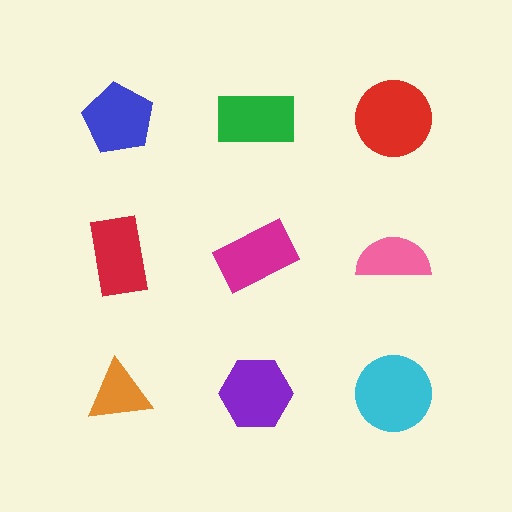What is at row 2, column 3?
A pink semicircle.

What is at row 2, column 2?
A magenta rectangle.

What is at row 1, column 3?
A red circle.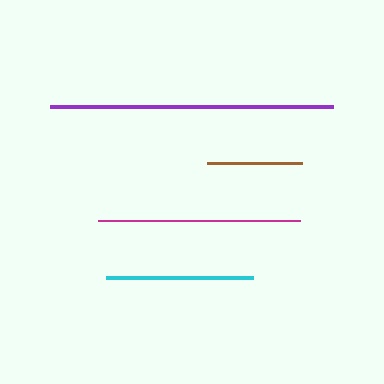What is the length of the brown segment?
The brown segment is approximately 96 pixels long.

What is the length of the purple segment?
The purple segment is approximately 284 pixels long.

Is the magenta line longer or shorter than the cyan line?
The magenta line is longer than the cyan line.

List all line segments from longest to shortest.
From longest to shortest: purple, magenta, cyan, brown.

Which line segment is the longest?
The purple line is the longest at approximately 284 pixels.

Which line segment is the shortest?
The brown line is the shortest at approximately 96 pixels.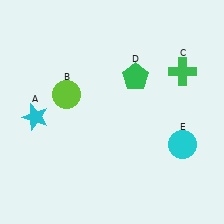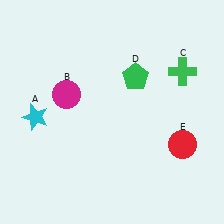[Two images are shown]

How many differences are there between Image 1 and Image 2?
There are 2 differences between the two images.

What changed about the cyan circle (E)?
In Image 1, E is cyan. In Image 2, it changed to red.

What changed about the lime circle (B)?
In Image 1, B is lime. In Image 2, it changed to magenta.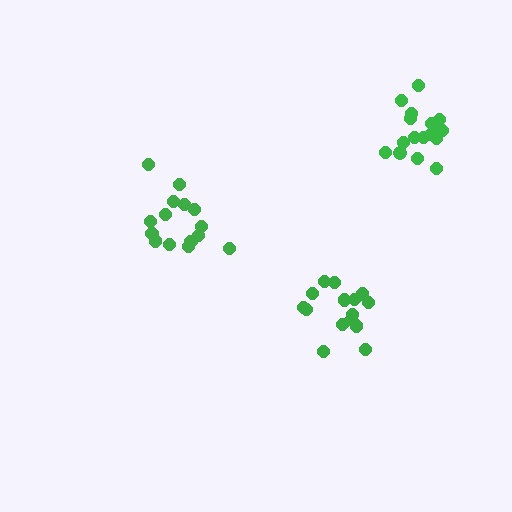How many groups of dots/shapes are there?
There are 3 groups.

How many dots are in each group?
Group 1: 15 dots, Group 2: 15 dots, Group 3: 17 dots (47 total).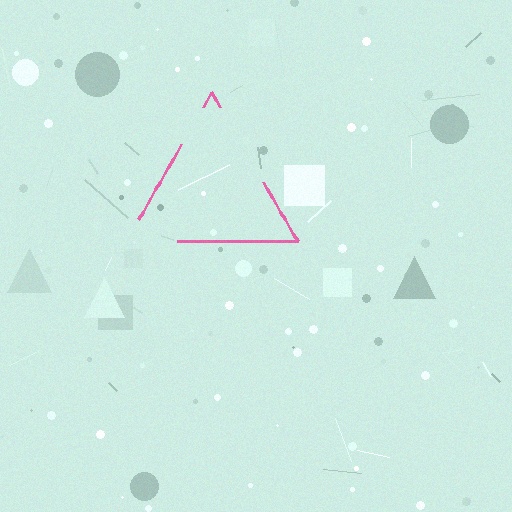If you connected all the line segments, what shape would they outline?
They would outline a triangle.